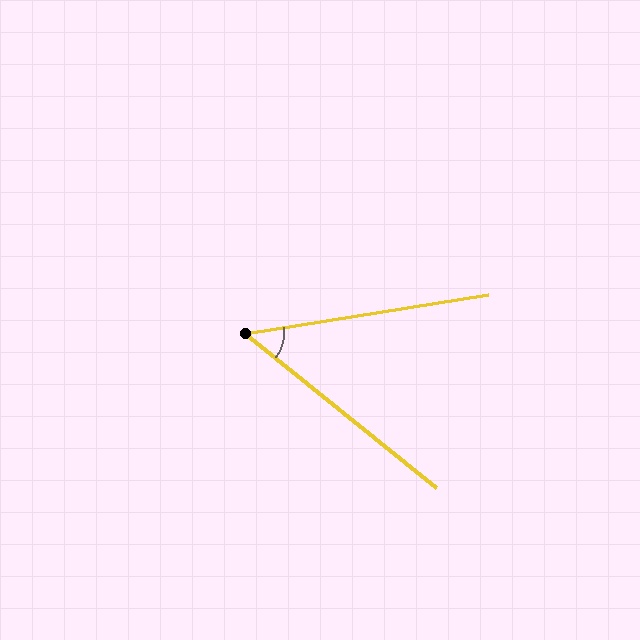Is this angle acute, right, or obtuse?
It is acute.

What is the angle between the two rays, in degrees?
Approximately 48 degrees.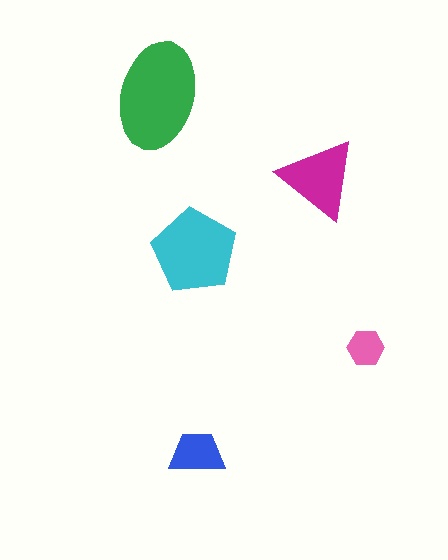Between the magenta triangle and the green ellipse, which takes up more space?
The green ellipse.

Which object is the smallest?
The pink hexagon.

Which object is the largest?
The green ellipse.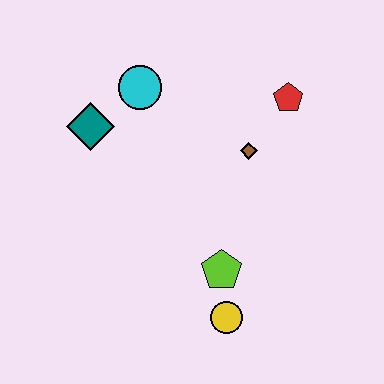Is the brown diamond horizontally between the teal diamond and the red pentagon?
Yes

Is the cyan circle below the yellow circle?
No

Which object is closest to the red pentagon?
The brown diamond is closest to the red pentagon.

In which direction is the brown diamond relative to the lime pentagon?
The brown diamond is above the lime pentagon.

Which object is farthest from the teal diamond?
The yellow circle is farthest from the teal diamond.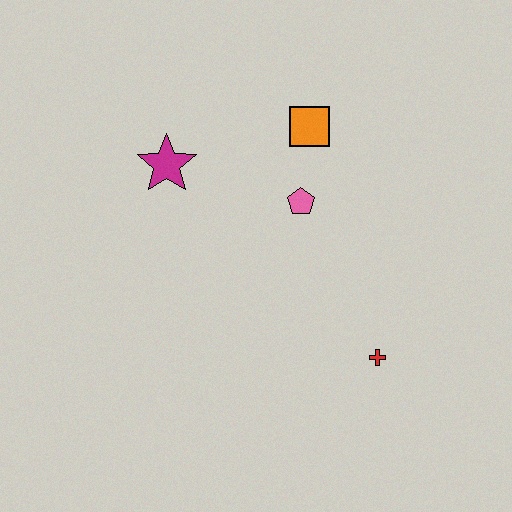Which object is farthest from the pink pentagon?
The red cross is farthest from the pink pentagon.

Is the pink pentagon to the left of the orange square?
Yes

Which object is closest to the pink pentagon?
The orange square is closest to the pink pentagon.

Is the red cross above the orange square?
No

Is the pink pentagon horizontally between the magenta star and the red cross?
Yes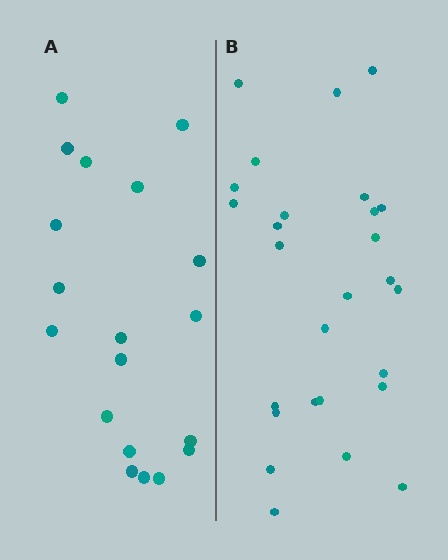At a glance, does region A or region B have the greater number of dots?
Region B (the right region) has more dots.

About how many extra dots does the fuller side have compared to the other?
Region B has roughly 8 or so more dots than region A.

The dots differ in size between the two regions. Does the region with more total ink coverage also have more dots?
No. Region A has more total ink coverage because its dots are larger, but region B actually contains more individual dots. Total area can be misleading — the number of items is what matters here.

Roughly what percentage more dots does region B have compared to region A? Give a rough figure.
About 40% more.